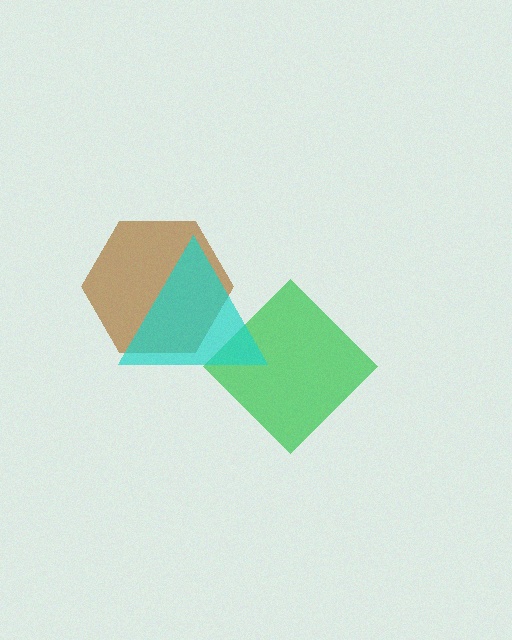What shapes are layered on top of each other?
The layered shapes are: a green diamond, a brown hexagon, a cyan triangle.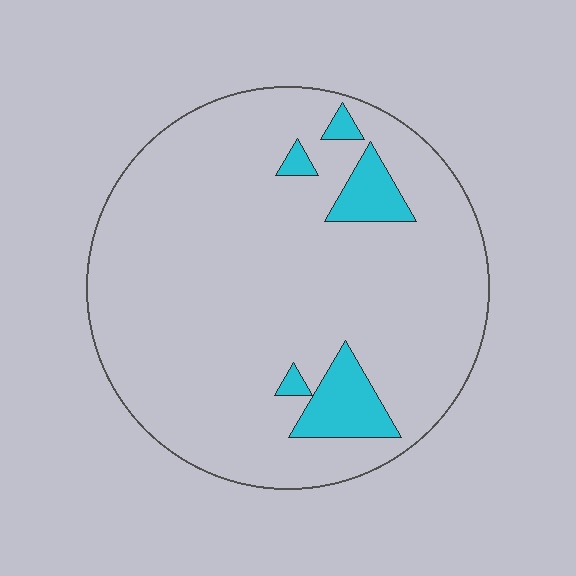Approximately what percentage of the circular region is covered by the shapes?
Approximately 10%.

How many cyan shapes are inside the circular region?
5.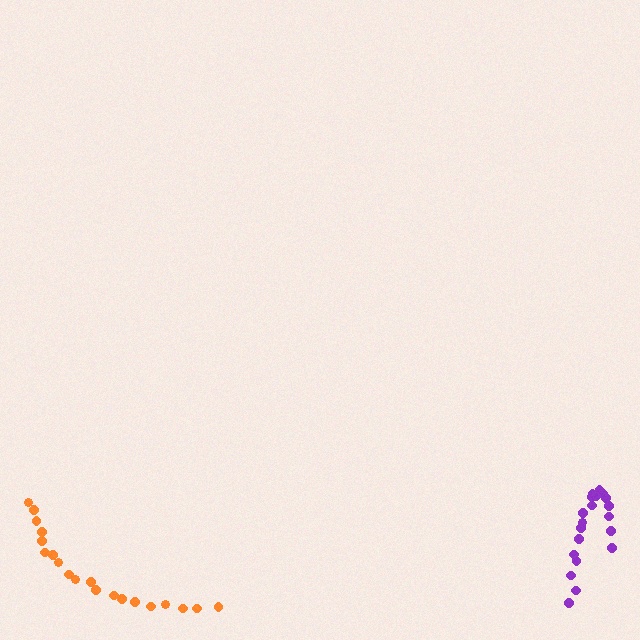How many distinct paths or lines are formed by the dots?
There are 2 distinct paths.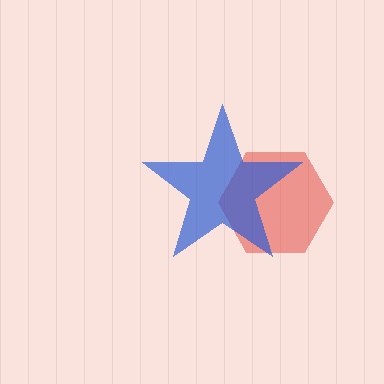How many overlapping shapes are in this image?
There are 2 overlapping shapes in the image.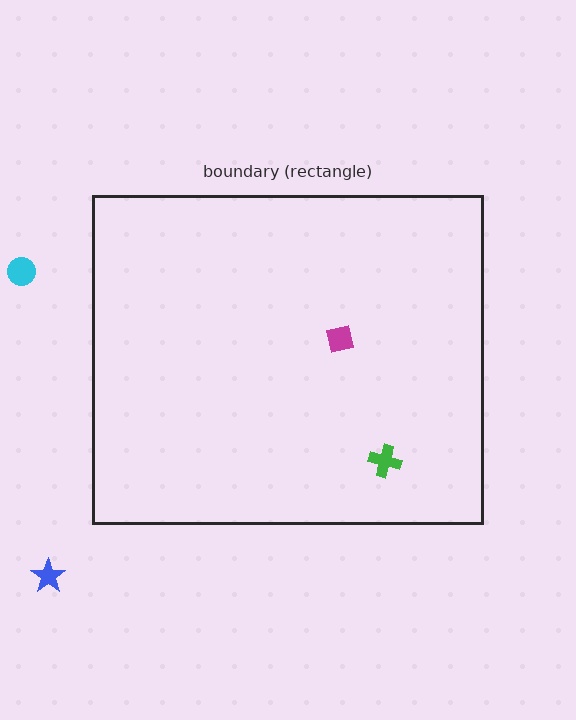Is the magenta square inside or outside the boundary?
Inside.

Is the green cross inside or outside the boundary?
Inside.